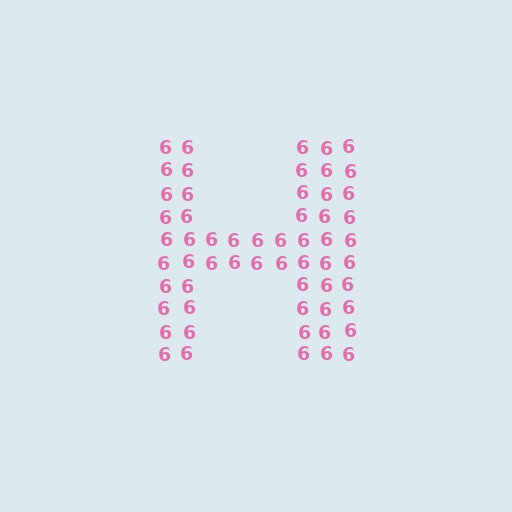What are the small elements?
The small elements are digit 6's.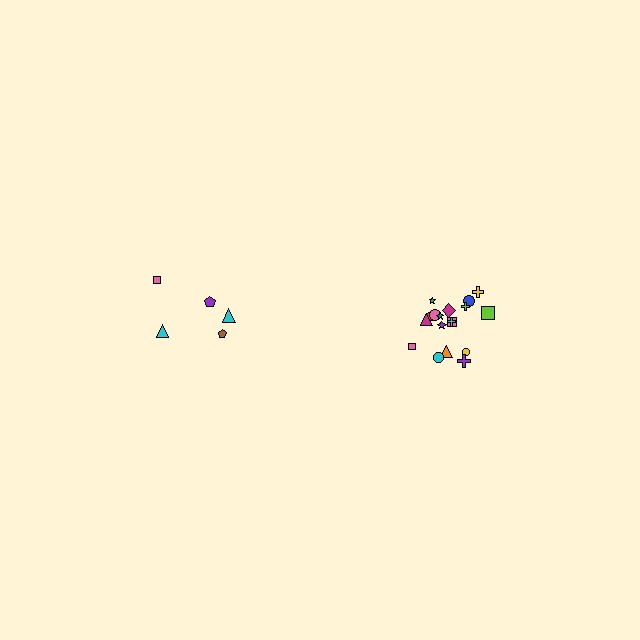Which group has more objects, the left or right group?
The right group.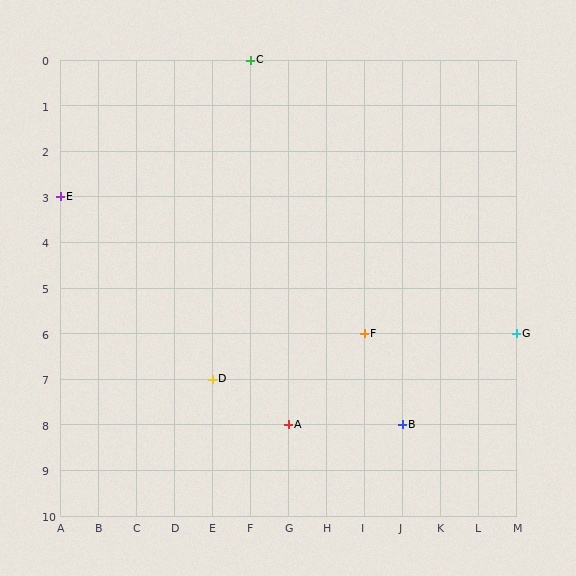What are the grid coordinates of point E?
Point E is at grid coordinates (A, 3).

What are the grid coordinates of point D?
Point D is at grid coordinates (E, 7).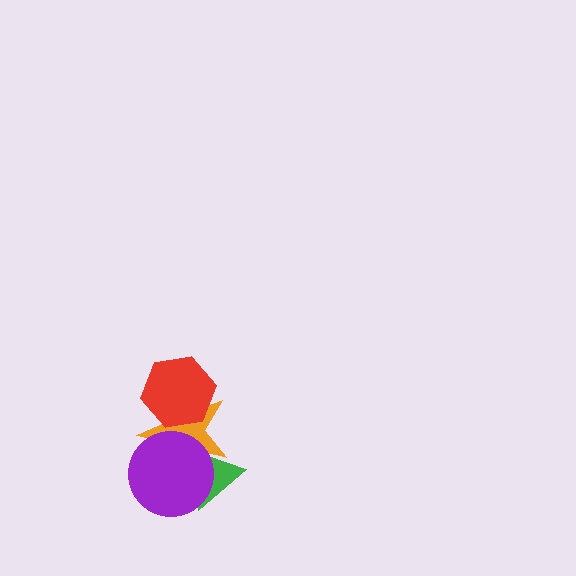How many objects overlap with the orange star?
3 objects overlap with the orange star.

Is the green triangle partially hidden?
Yes, it is partially covered by another shape.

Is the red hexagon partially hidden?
No, no other shape covers it.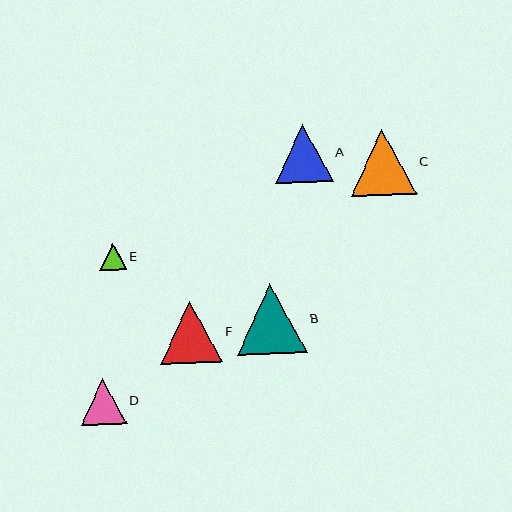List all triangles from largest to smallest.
From largest to smallest: B, C, F, A, D, E.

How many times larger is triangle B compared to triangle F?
Triangle B is approximately 1.1 times the size of triangle F.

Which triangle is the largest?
Triangle B is the largest with a size of approximately 70 pixels.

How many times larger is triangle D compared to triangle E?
Triangle D is approximately 1.7 times the size of triangle E.